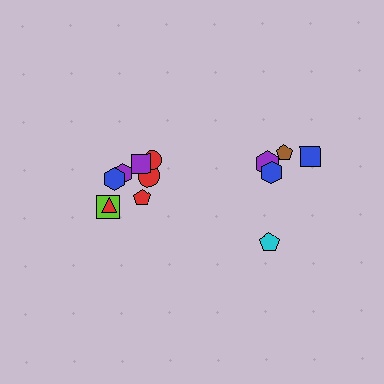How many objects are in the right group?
There are 5 objects.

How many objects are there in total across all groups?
There are 13 objects.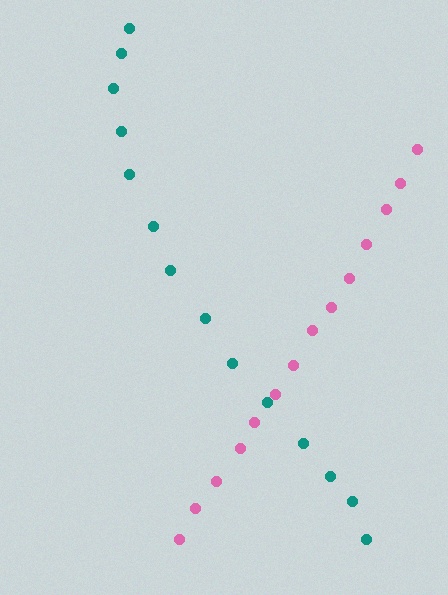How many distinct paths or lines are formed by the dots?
There are 2 distinct paths.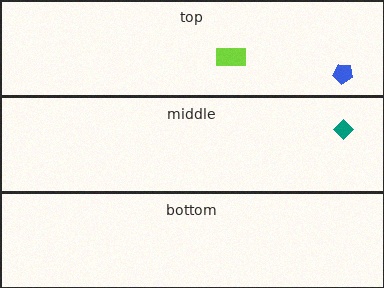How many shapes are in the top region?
2.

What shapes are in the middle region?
The teal diamond.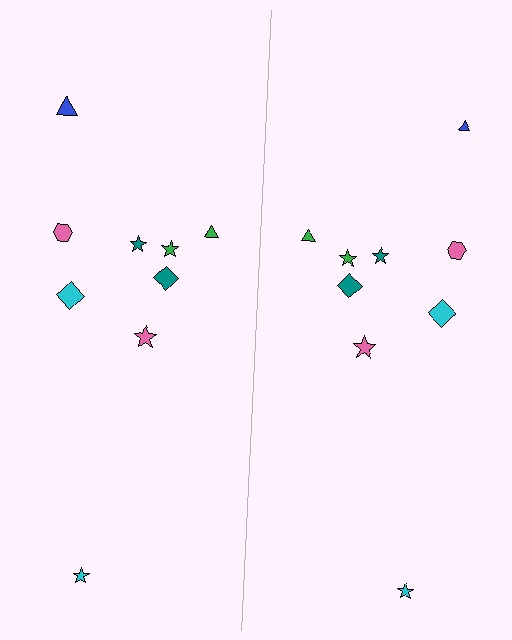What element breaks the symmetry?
The blue triangle on the right side has a different size than its mirror counterpart.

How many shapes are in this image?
There are 18 shapes in this image.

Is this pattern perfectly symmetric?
No, the pattern is not perfectly symmetric. The blue triangle on the right side has a different size than its mirror counterpart.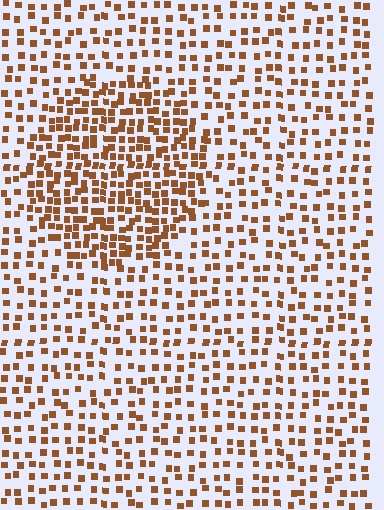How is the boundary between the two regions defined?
The boundary is defined by a change in element density (approximately 1.9x ratio). All elements are the same color, size, and shape.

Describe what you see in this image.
The image contains small brown elements arranged at two different densities. A circle-shaped region is visible where the elements are more densely packed than the surrounding area.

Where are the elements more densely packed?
The elements are more densely packed inside the circle boundary.